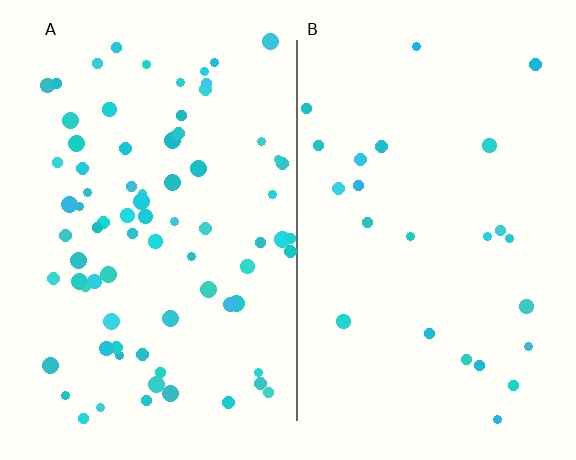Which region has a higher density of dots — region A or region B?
A (the left).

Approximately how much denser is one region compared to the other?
Approximately 3.2× — region A over region B.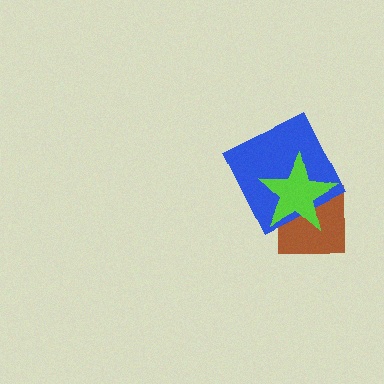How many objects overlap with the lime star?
2 objects overlap with the lime star.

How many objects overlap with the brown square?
2 objects overlap with the brown square.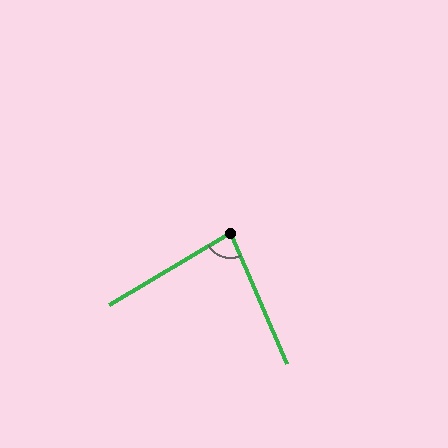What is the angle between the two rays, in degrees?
Approximately 82 degrees.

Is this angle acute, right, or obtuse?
It is acute.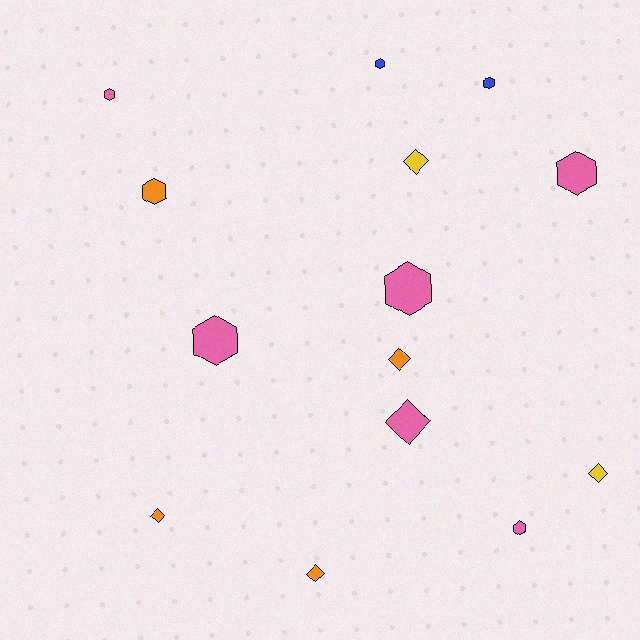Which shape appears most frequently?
Hexagon, with 8 objects.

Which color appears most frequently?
Pink, with 6 objects.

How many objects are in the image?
There are 14 objects.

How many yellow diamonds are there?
There are 2 yellow diamonds.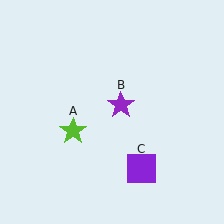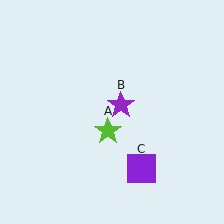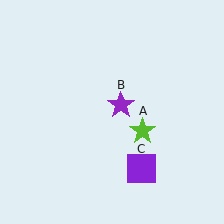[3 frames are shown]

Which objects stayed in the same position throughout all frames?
Purple star (object B) and purple square (object C) remained stationary.